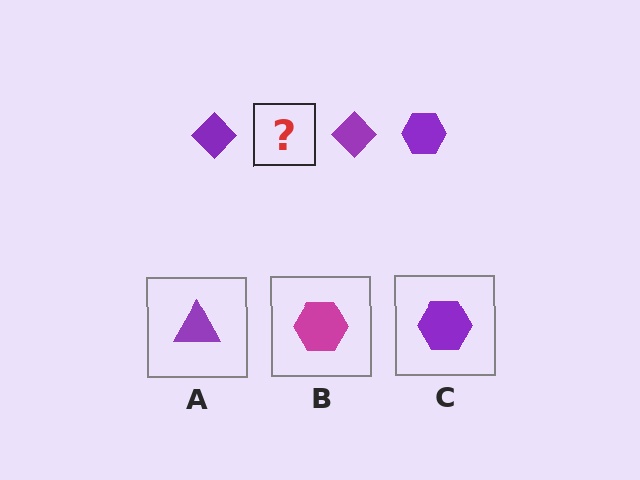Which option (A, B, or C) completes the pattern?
C.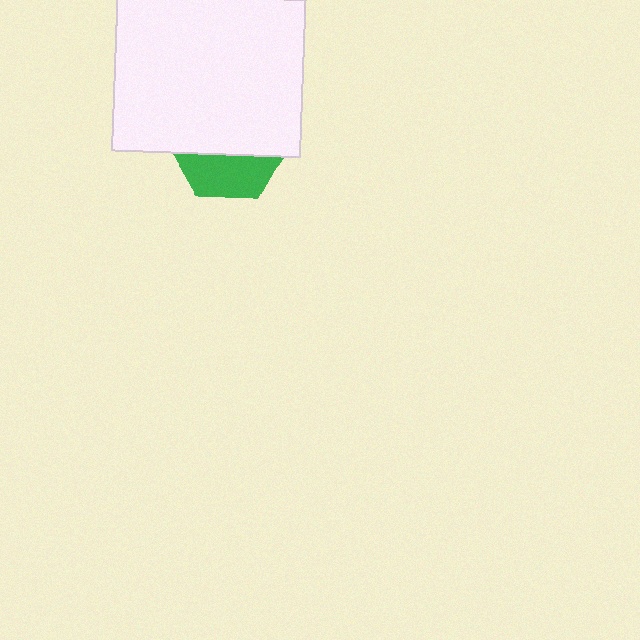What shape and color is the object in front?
The object in front is a white rectangle.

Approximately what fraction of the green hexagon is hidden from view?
Roughly 65% of the green hexagon is hidden behind the white rectangle.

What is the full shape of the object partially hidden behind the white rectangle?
The partially hidden object is a green hexagon.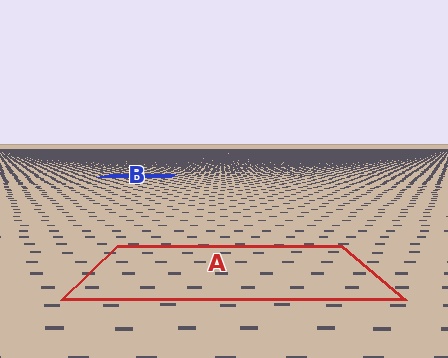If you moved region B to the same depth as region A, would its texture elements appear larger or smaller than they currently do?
They would appear larger. At a closer depth, the same texture elements are projected at a bigger on-screen size.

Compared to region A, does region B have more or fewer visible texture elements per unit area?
Region B has more texture elements per unit area — they are packed more densely because it is farther away.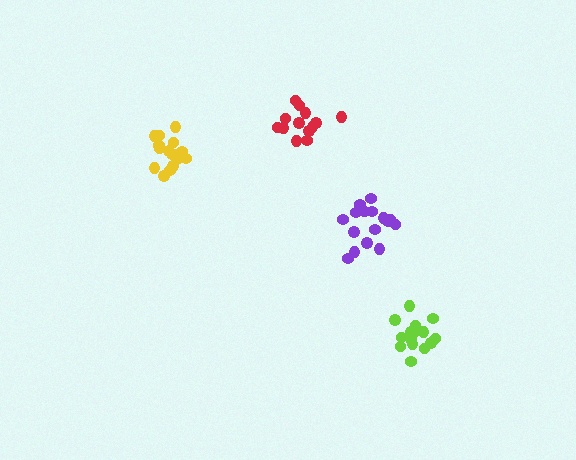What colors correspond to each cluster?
The clusters are colored: yellow, purple, red, lime.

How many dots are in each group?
Group 1: 15 dots, Group 2: 16 dots, Group 3: 13 dots, Group 4: 15 dots (59 total).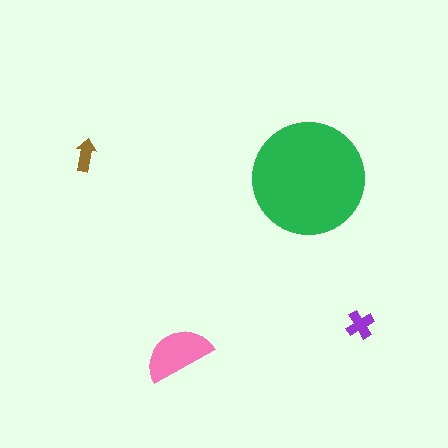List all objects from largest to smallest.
The green circle, the pink semicircle, the purple cross, the brown arrow.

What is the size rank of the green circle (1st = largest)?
1st.